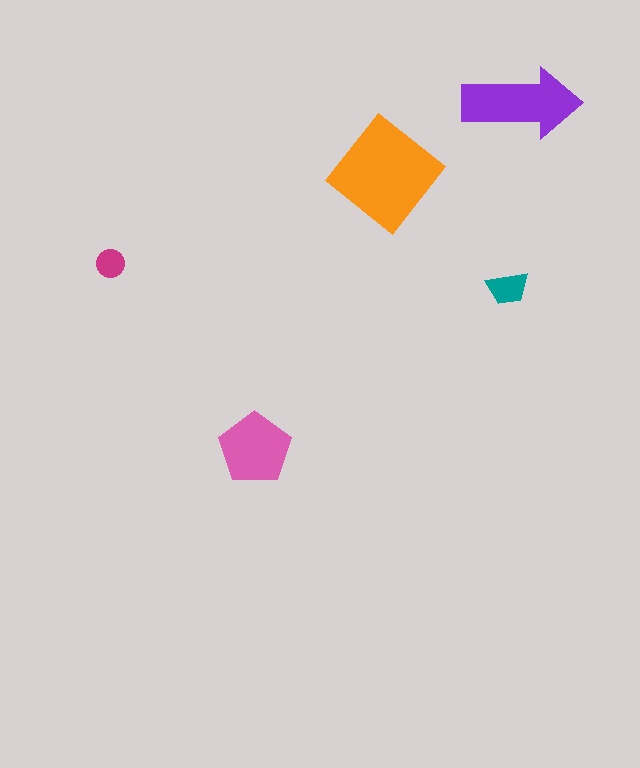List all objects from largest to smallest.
The orange diamond, the purple arrow, the pink pentagon, the teal trapezoid, the magenta circle.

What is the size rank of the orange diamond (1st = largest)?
1st.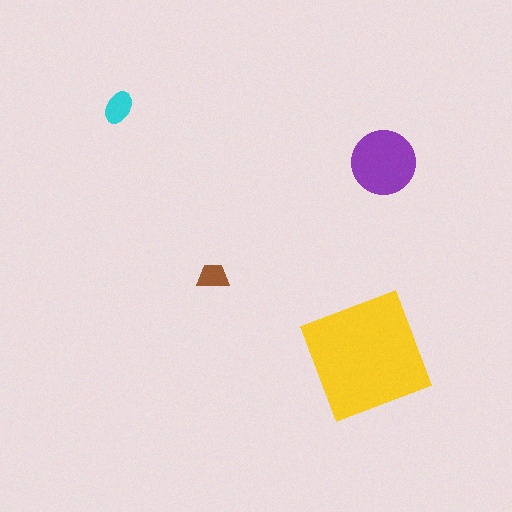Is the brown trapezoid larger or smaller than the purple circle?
Smaller.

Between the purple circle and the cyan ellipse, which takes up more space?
The purple circle.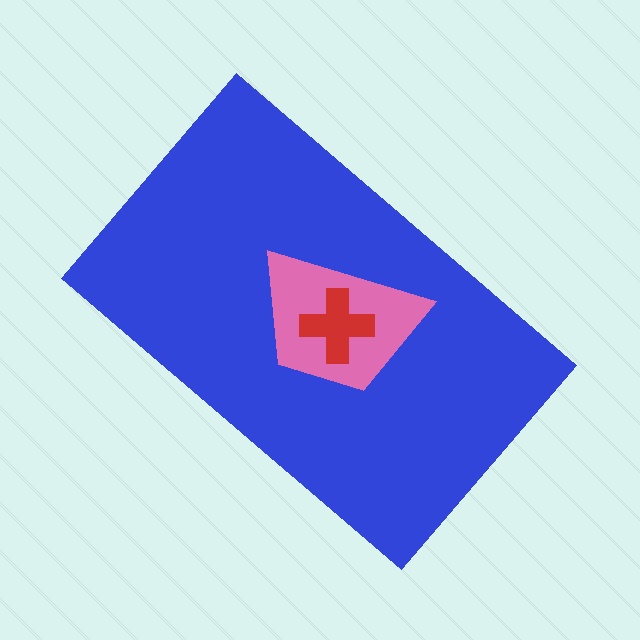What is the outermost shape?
The blue rectangle.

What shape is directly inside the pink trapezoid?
The red cross.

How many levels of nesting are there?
3.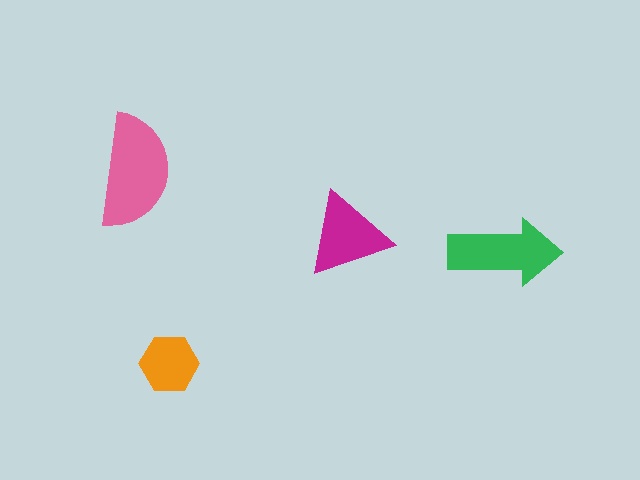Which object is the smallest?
The orange hexagon.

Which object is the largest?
The pink semicircle.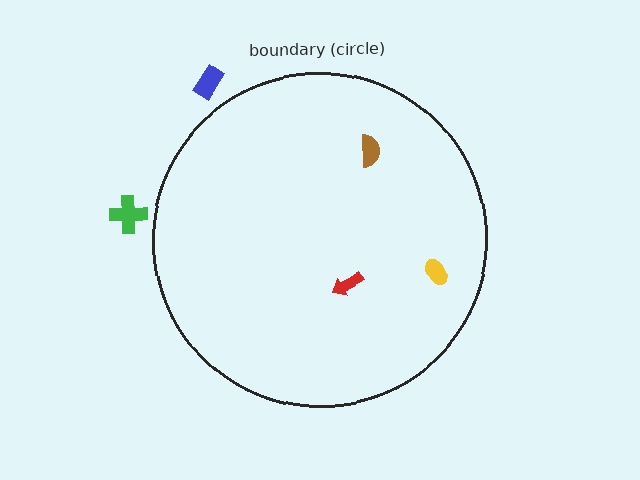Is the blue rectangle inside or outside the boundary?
Outside.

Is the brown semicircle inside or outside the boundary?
Inside.